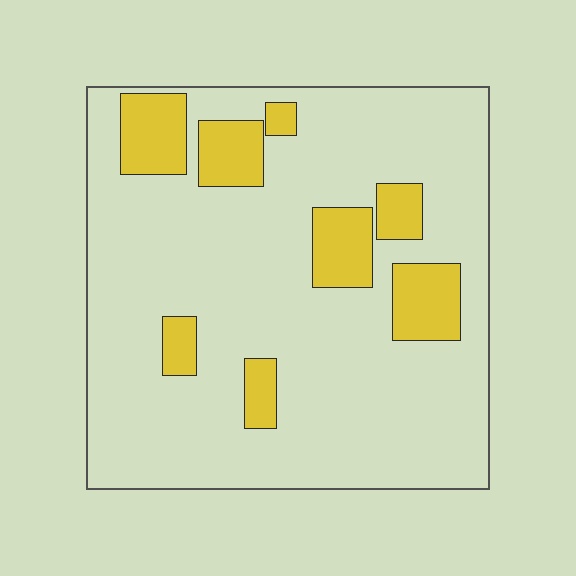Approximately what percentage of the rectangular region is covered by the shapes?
Approximately 15%.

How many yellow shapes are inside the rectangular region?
8.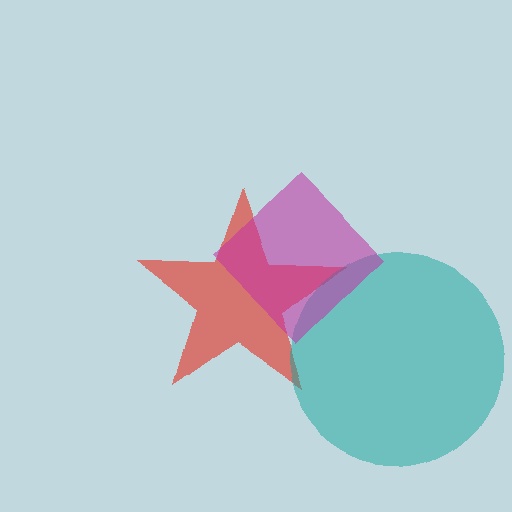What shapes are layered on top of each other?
The layered shapes are: a red star, a teal circle, a magenta diamond.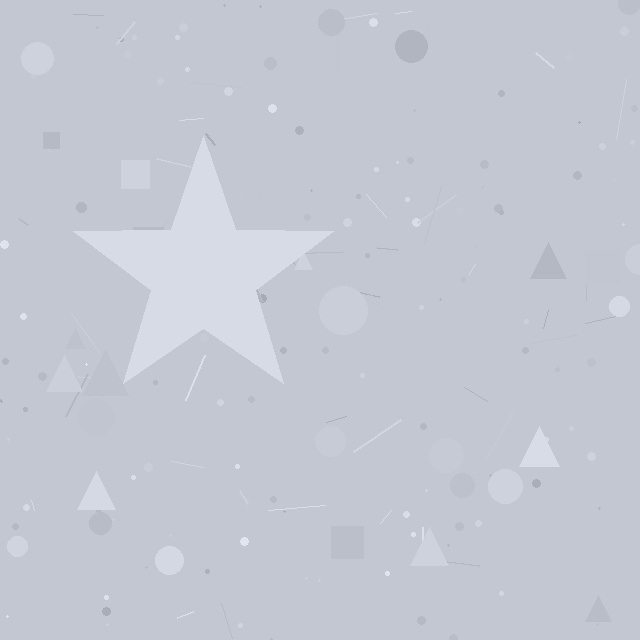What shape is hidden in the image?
A star is hidden in the image.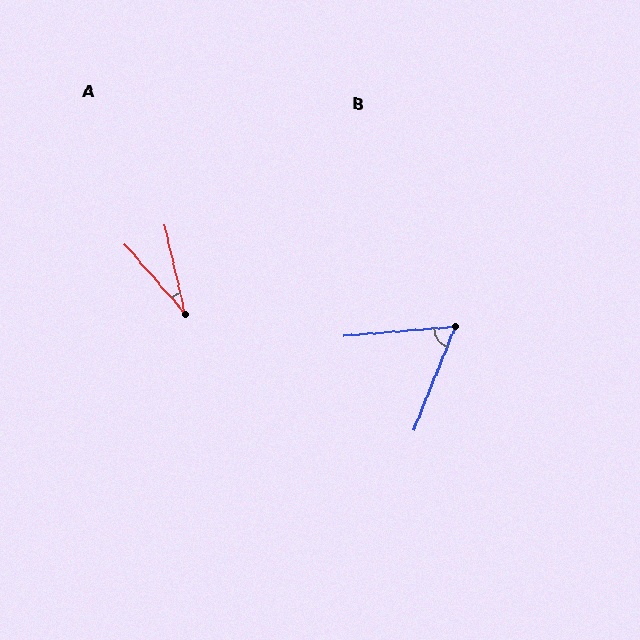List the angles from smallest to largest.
A (29°), B (64°).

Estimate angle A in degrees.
Approximately 29 degrees.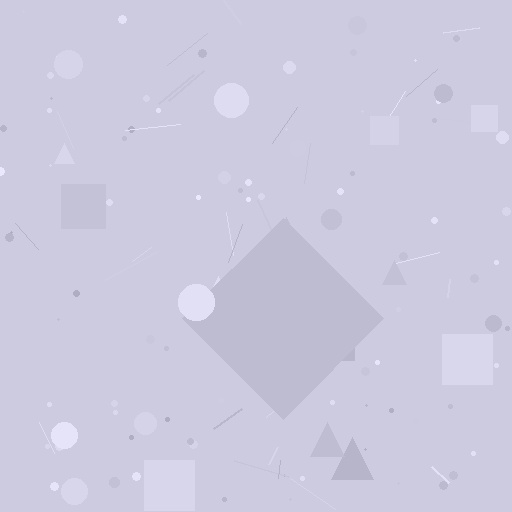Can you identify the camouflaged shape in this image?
The camouflaged shape is a diamond.